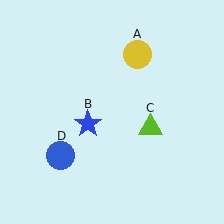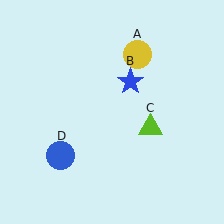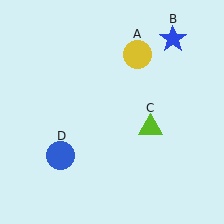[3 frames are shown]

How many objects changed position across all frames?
1 object changed position: blue star (object B).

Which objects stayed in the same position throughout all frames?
Yellow circle (object A) and lime triangle (object C) and blue circle (object D) remained stationary.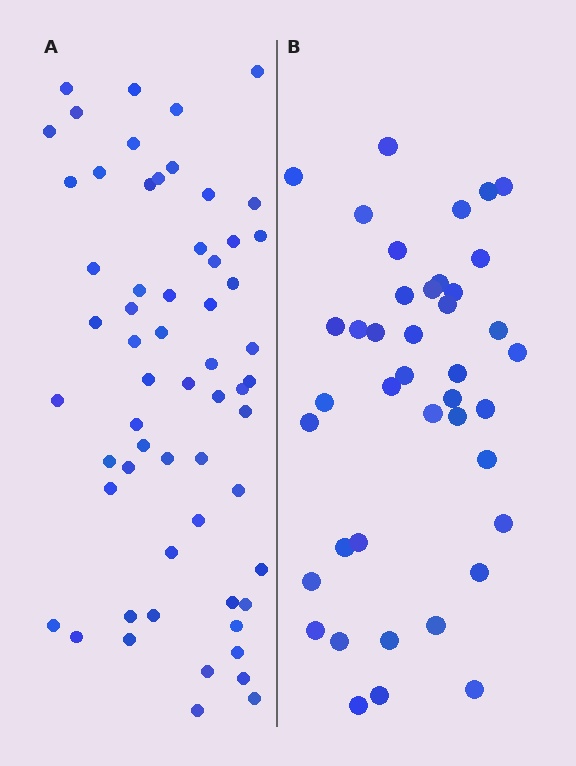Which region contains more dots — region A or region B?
Region A (the left region) has more dots.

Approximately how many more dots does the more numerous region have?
Region A has approximately 20 more dots than region B.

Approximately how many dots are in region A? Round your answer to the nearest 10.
About 60 dots.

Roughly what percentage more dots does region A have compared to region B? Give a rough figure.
About 45% more.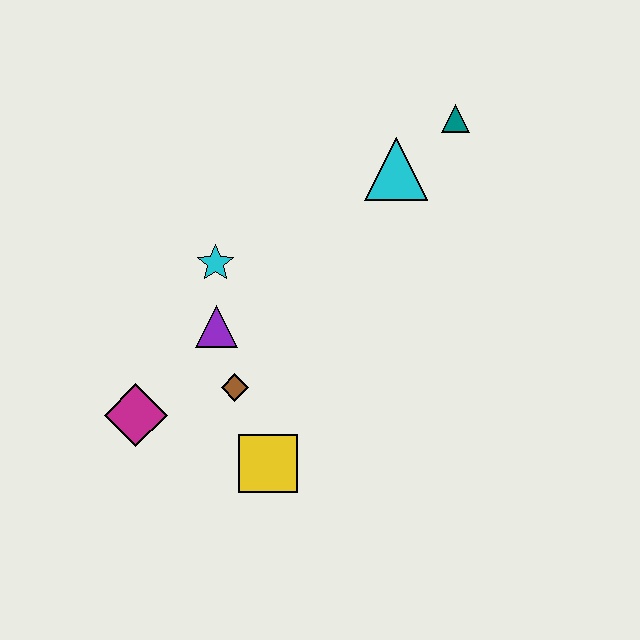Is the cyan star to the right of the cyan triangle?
No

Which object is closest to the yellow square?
The brown diamond is closest to the yellow square.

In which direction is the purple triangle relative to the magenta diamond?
The purple triangle is above the magenta diamond.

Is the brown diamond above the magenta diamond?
Yes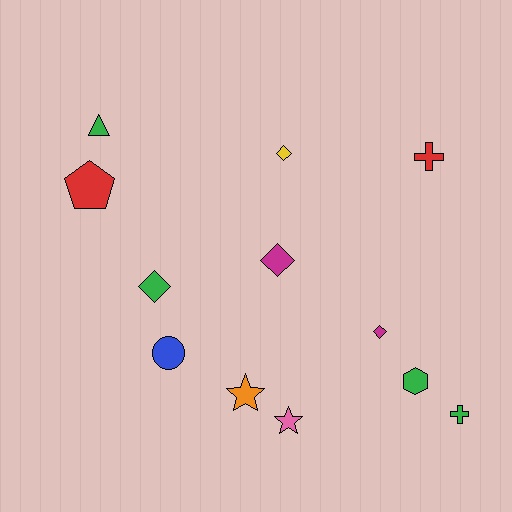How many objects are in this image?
There are 12 objects.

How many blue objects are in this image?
There is 1 blue object.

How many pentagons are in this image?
There is 1 pentagon.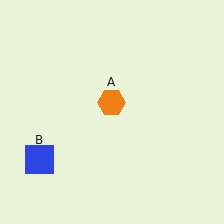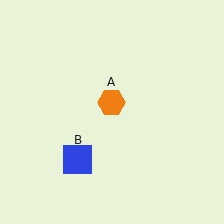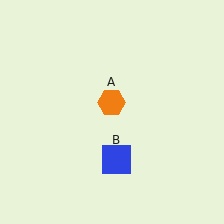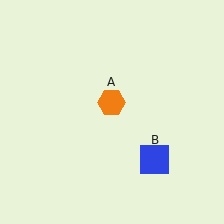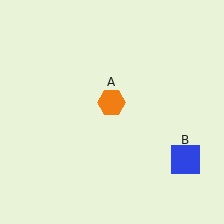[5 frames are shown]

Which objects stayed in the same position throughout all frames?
Orange hexagon (object A) remained stationary.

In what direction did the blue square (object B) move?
The blue square (object B) moved right.